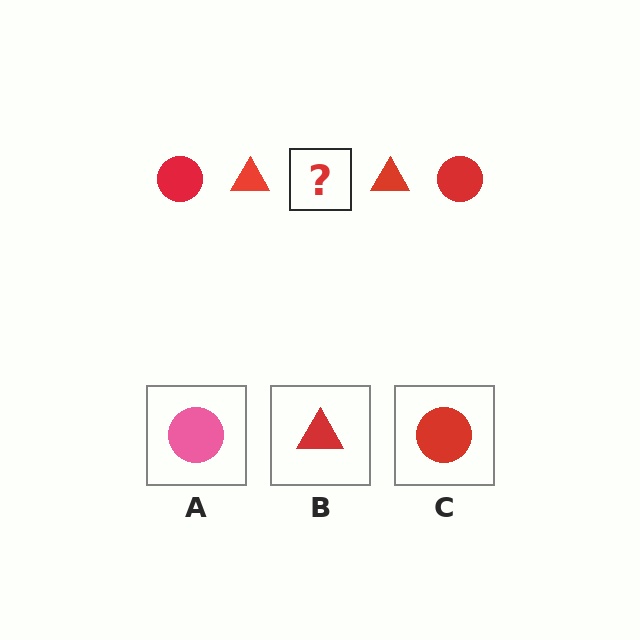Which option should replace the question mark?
Option C.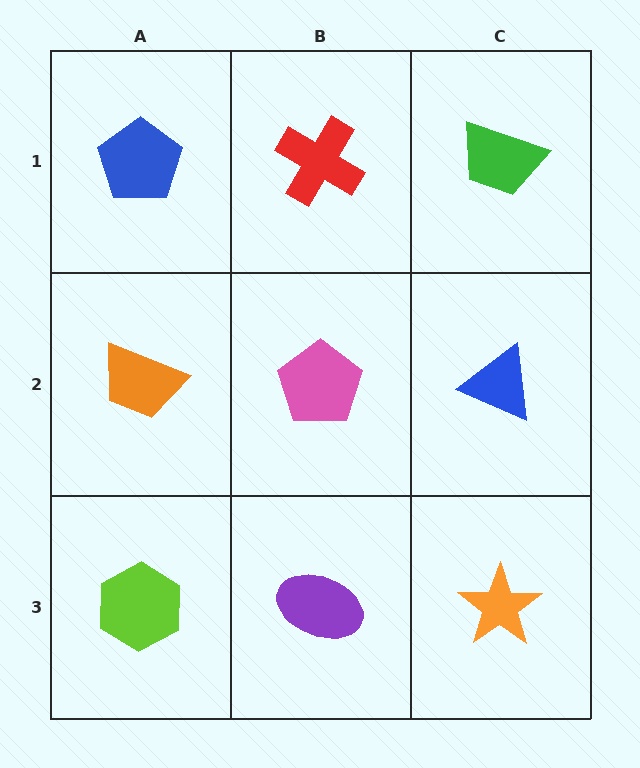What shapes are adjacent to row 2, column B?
A red cross (row 1, column B), a purple ellipse (row 3, column B), an orange trapezoid (row 2, column A), a blue triangle (row 2, column C).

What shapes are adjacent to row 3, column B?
A pink pentagon (row 2, column B), a lime hexagon (row 3, column A), an orange star (row 3, column C).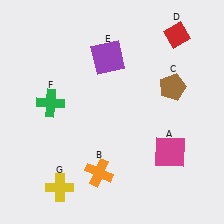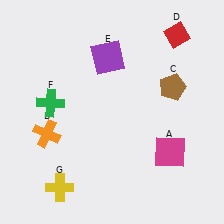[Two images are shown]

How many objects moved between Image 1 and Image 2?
1 object moved between the two images.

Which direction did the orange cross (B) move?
The orange cross (B) moved left.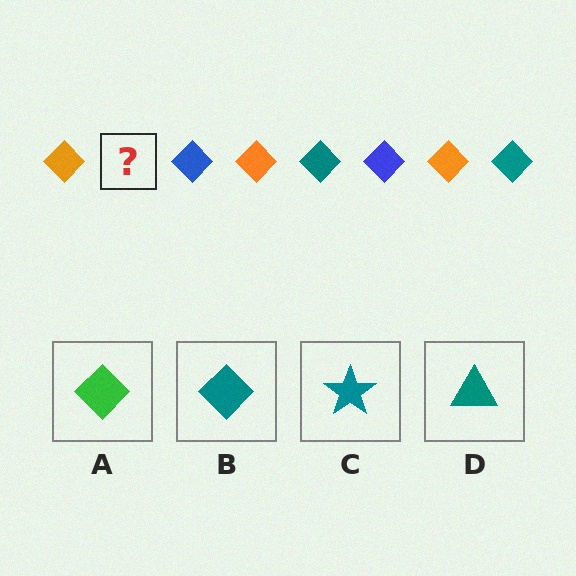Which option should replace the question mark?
Option B.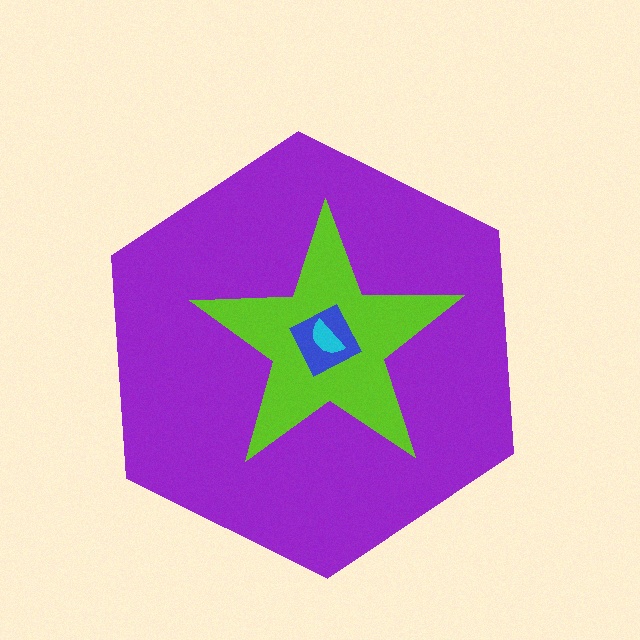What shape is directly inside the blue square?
The cyan semicircle.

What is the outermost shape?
The purple hexagon.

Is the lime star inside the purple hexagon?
Yes.